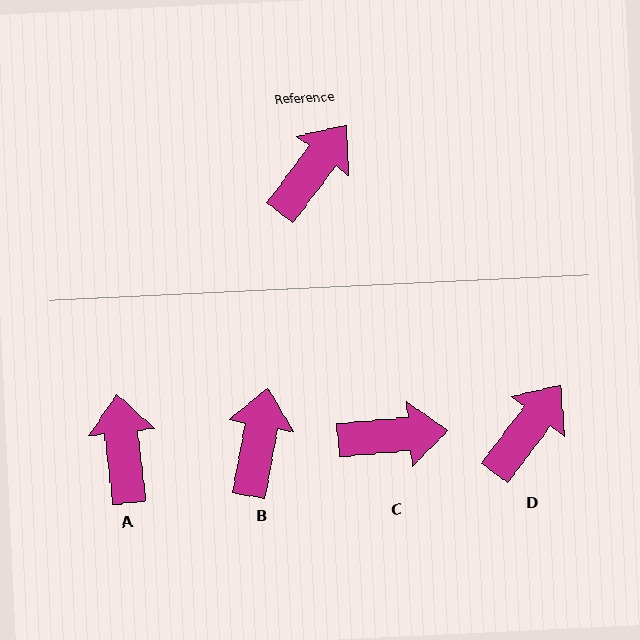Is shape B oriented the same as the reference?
No, it is off by about 27 degrees.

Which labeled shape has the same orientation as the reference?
D.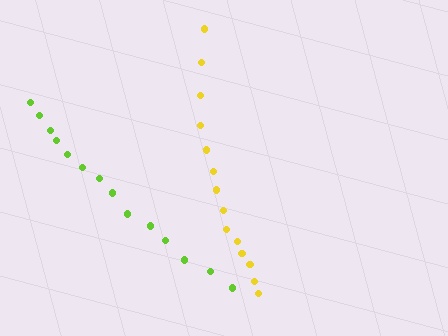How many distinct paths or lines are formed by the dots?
There are 2 distinct paths.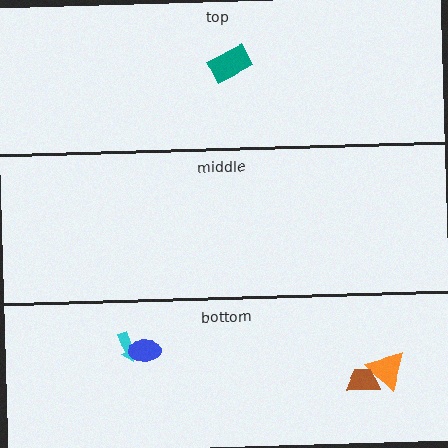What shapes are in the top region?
The teal rectangle.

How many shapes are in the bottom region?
4.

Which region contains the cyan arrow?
The bottom region.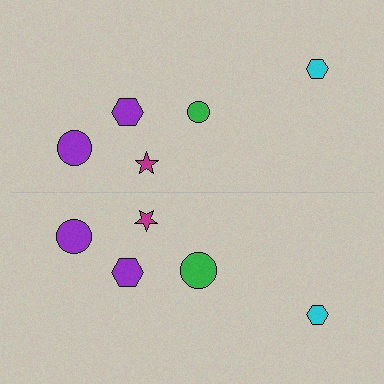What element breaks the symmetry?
The green circle on the bottom side has a different size than its mirror counterpart.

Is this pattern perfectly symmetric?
No, the pattern is not perfectly symmetric. The green circle on the bottom side has a different size than its mirror counterpart.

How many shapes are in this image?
There are 10 shapes in this image.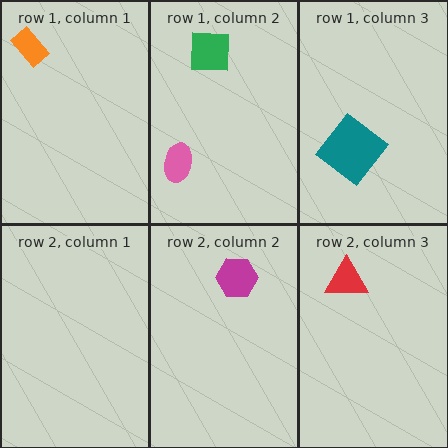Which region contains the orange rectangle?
The row 1, column 1 region.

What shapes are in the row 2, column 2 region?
The magenta hexagon.